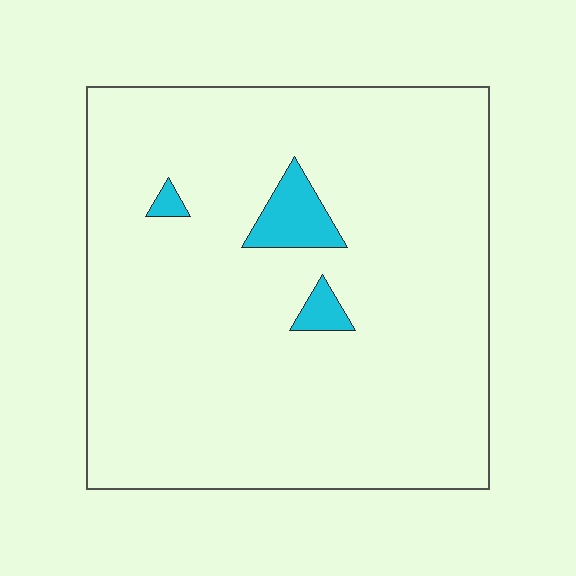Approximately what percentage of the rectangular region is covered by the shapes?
Approximately 5%.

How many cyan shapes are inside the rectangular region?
3.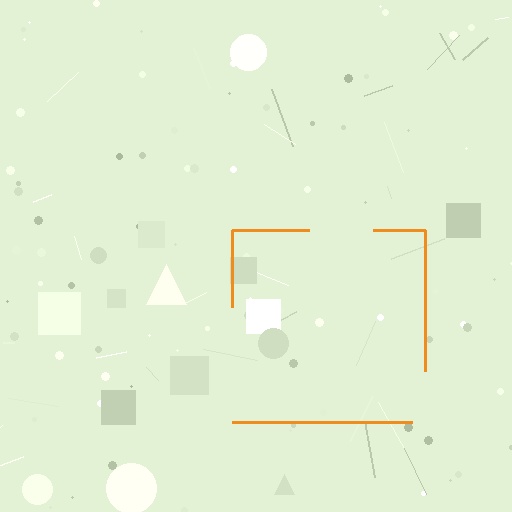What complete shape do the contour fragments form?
The contour fragments form a square.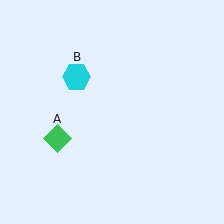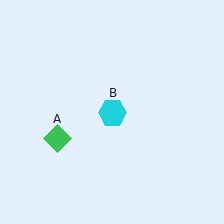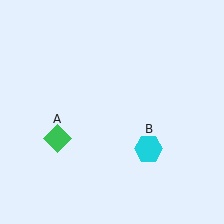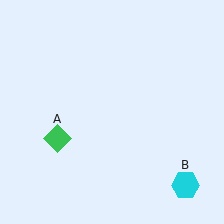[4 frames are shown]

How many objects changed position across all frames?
1 object changed position: cyan hexagon (object B).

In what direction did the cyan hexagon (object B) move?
The cyan hexagon (object B) moved down and to the right.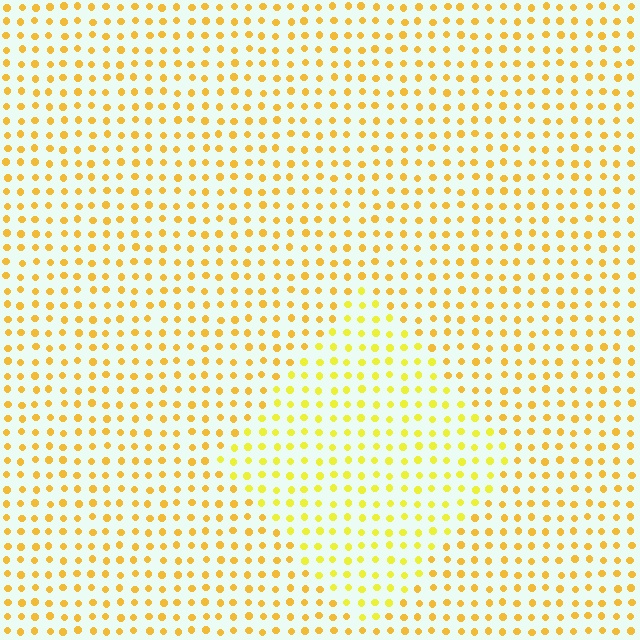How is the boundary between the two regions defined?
The boundary is defined purely by a slight shift in hue (about 20 degrees). Spacing, size, and orientation are identical on both sides.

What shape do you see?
I see a diamond.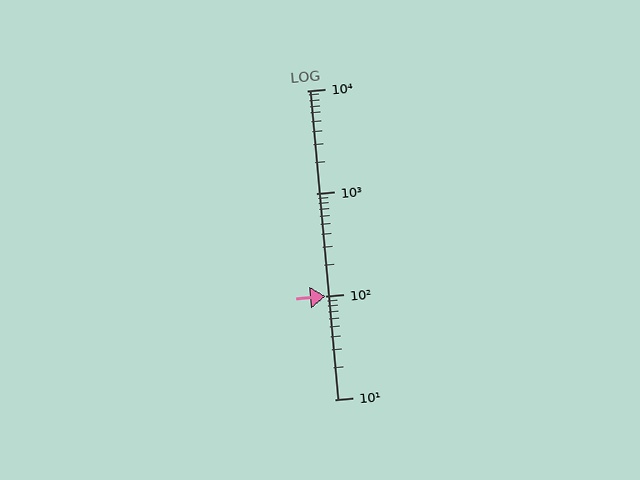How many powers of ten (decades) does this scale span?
The scale spans 3 decades, from 10 to 10000.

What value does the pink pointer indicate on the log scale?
The pointer indicates approximately 100.